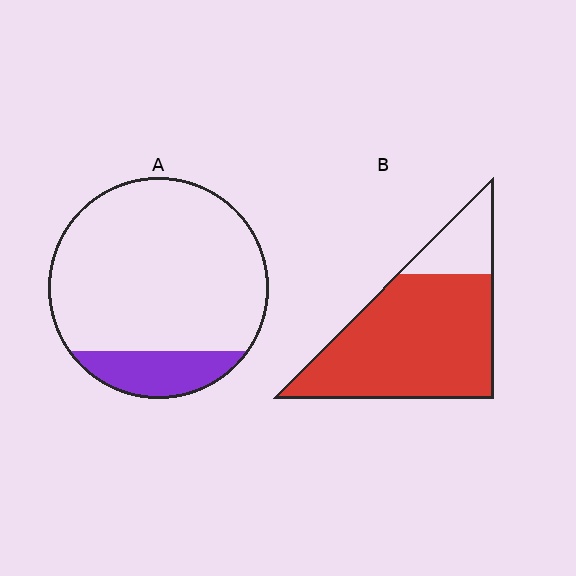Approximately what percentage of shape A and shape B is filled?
A is approximately 15% and B is approximately 80%.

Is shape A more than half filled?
No.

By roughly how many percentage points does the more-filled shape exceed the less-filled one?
By roughly 65 percentage points (B over A).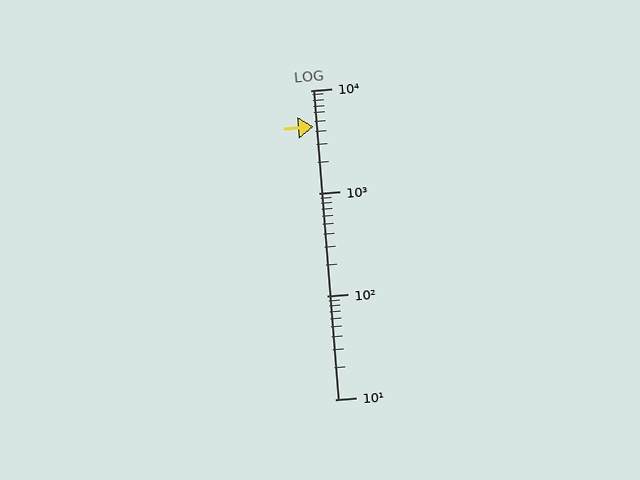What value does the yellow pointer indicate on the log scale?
The pointer indicates approximately 4400.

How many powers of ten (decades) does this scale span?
The scale spans 3 decades, from 10 to 10000.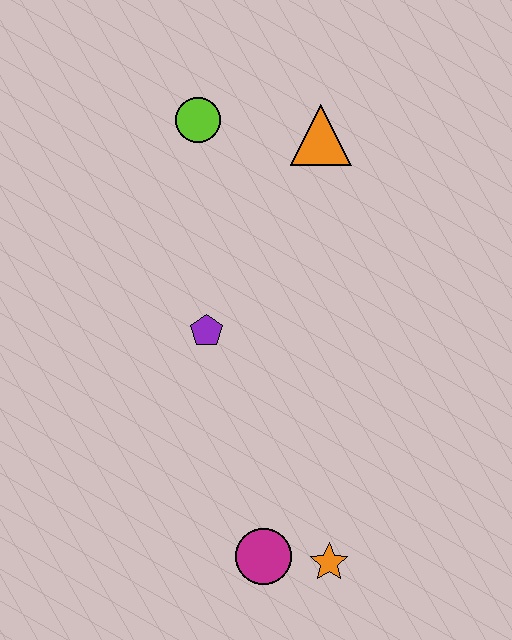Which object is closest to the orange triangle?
The lime circle is closest to the orange triangle.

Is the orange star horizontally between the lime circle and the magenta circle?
No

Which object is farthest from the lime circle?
The orange star is farthest from the lime circle.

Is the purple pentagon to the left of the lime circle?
No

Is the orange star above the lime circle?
No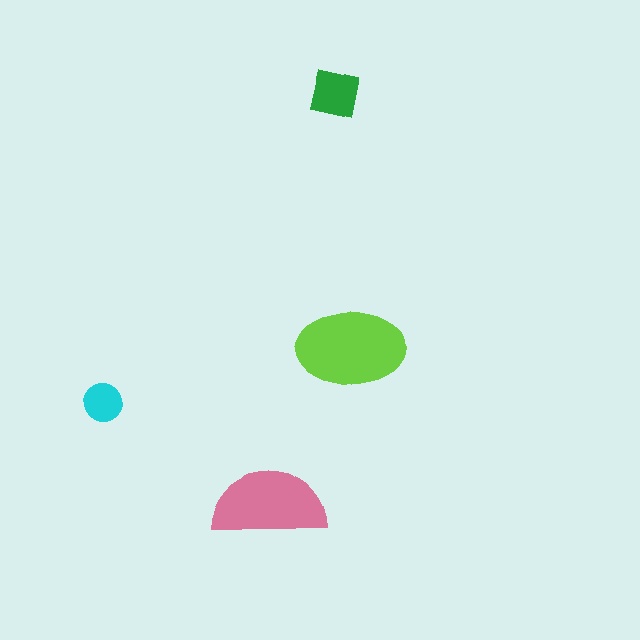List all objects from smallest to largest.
The cyan circle, the green square, the pink semicircle, the lime ellipse.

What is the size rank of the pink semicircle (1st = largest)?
2nd.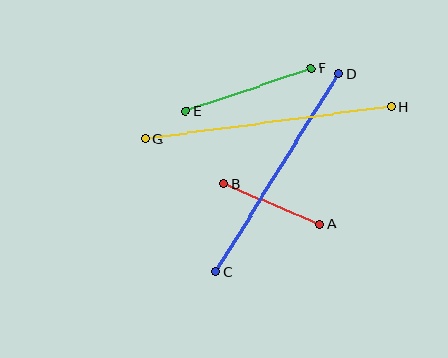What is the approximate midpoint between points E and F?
The midpoint is at approximately (249, 90) pixels.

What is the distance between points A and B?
The distance is approximately 103 pixels.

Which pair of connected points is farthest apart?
Points G and H are farthest apart.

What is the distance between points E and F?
The distance is approximately 133 pixels.